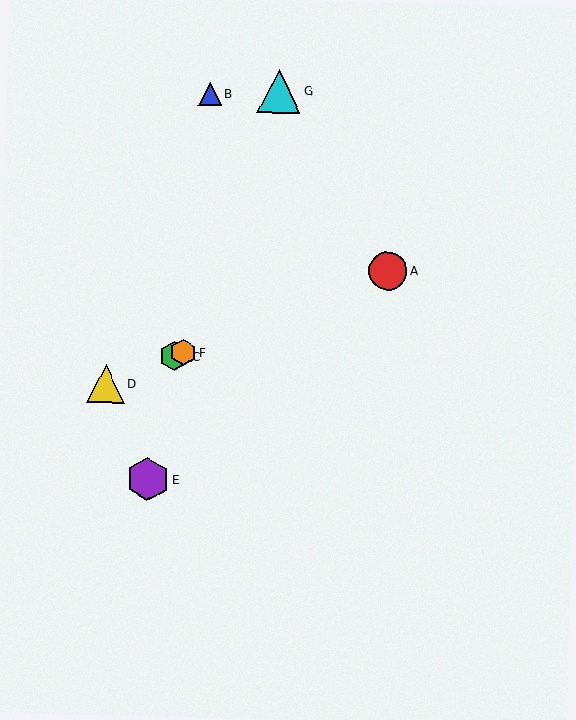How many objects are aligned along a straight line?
4 objects (A, C, D, F) are aligned along a straight line.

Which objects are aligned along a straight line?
Objects A, C, D, F are aligned along a straight line.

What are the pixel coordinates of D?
Object D is at (105, 384).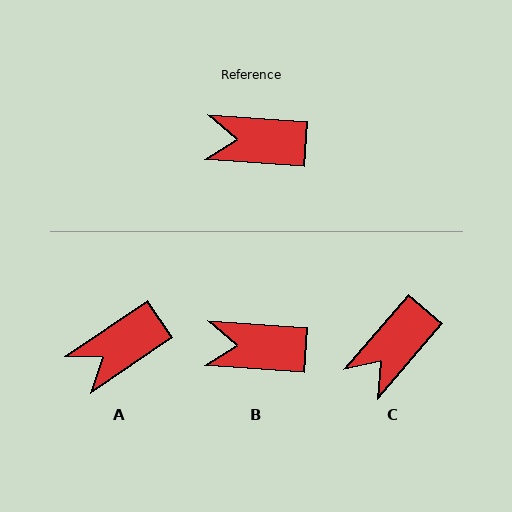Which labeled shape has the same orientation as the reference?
B.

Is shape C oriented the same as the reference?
No, it is off by about 53 degrees.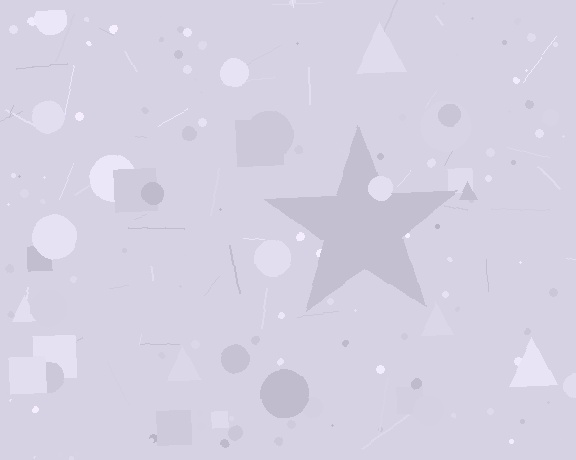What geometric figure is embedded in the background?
A star is embedded in the background.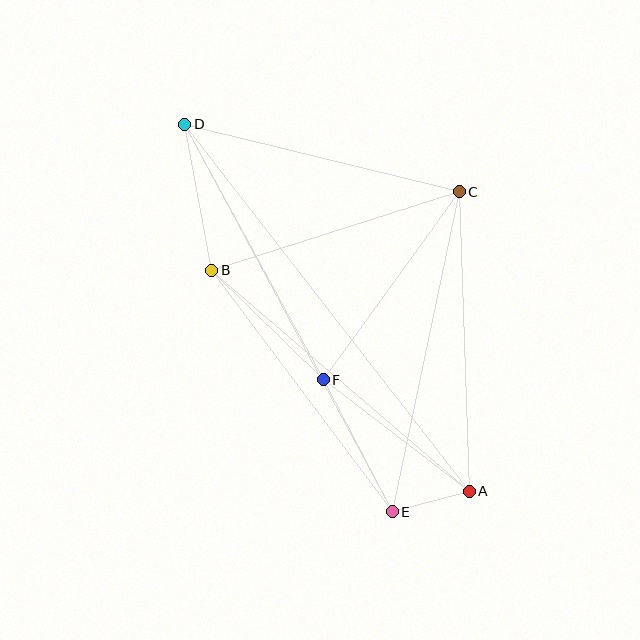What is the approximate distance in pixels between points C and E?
The distance between C and E is approximately 326 pixels.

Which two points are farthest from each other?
Points A and D are farthest from each other.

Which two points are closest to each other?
Points A and E are closest to each other.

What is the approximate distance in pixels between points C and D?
The distance between C and D is approximately 283 pixels.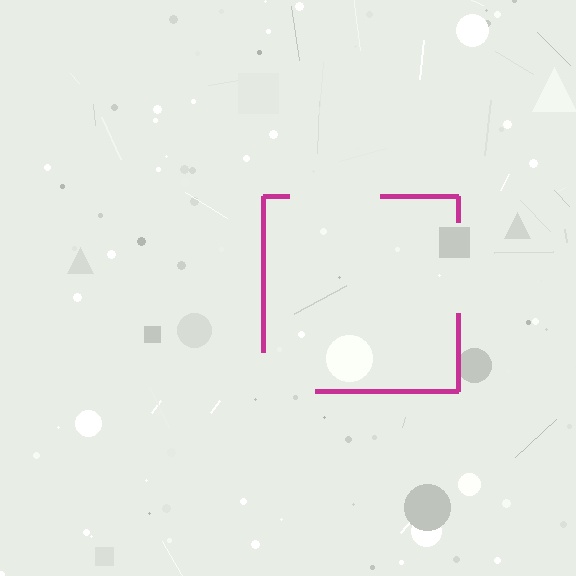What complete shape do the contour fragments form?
The contour fragments form a square.